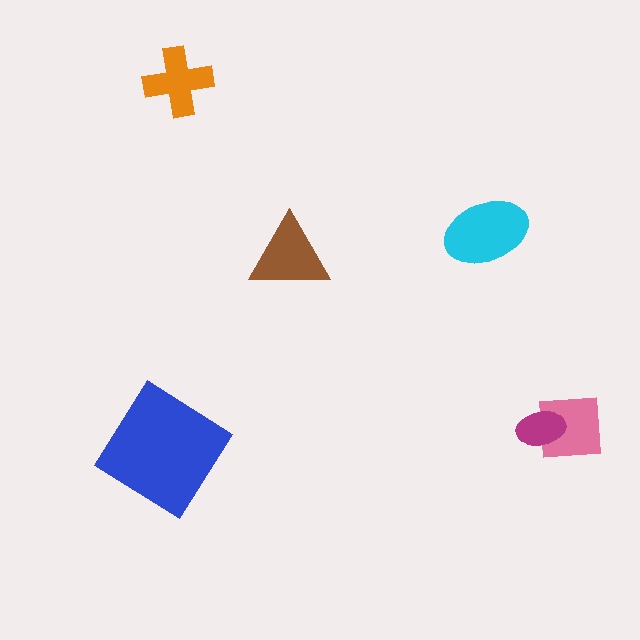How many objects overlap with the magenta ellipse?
1 object overlaps with the magenta ellipse.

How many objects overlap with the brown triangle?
0 objects overlap with the brown triangle.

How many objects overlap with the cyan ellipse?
0 objects overlap with the cyan ellipse.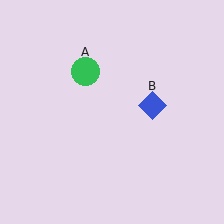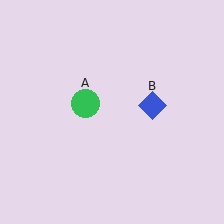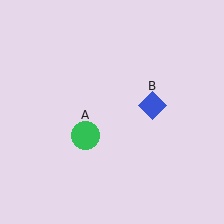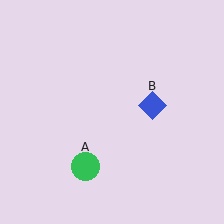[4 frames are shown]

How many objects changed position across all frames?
1 object changed position: green circle (object A).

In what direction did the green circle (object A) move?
The green circle (object A) moved down.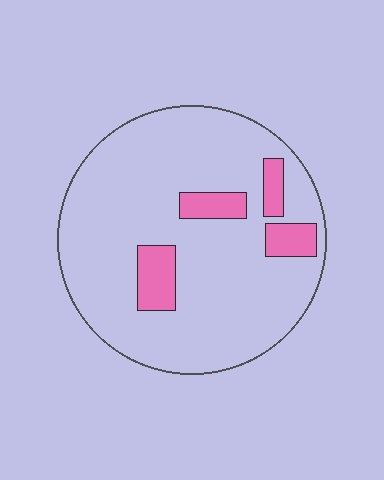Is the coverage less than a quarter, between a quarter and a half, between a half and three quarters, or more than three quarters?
Less than a quarter.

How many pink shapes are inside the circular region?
4.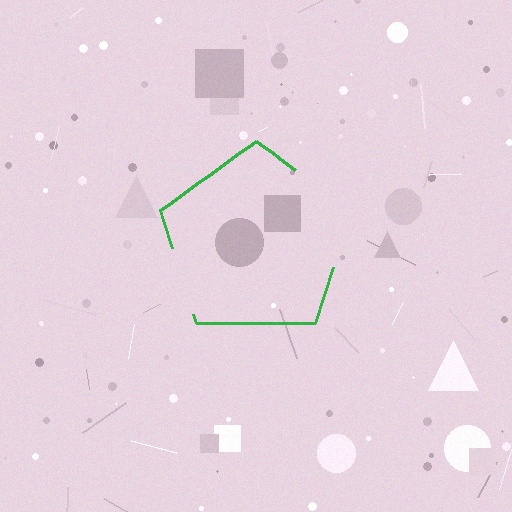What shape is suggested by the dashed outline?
The dashed outline suggests a pentagon.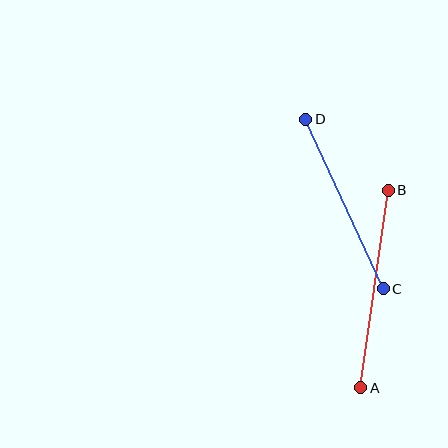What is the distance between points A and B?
The distance is approximately 199 pixels.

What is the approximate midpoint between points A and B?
The midpoint is at approximately (375, 289) pixels.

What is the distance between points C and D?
The distance is approximately 186 pixels.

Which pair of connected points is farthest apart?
Points A and B are farthest apart.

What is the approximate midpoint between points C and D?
The midpoint is at approximately (344, 204) pixels.